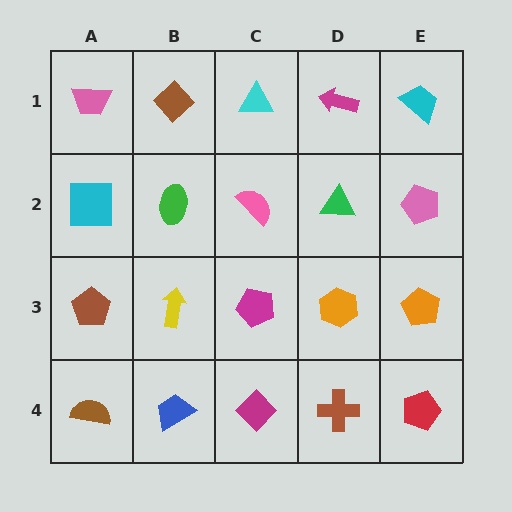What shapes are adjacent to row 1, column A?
A cyan square (row 2, column A), a brown diamond (row 1, column B).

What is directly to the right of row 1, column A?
A brown diamond.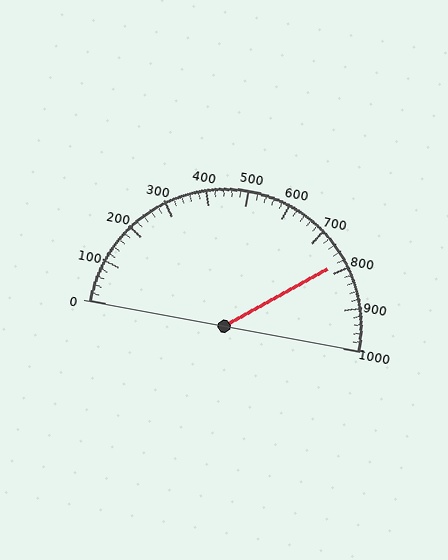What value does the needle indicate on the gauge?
The needle indicates approximately 780.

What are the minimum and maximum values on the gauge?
The gauge ranges from 0 to 1000.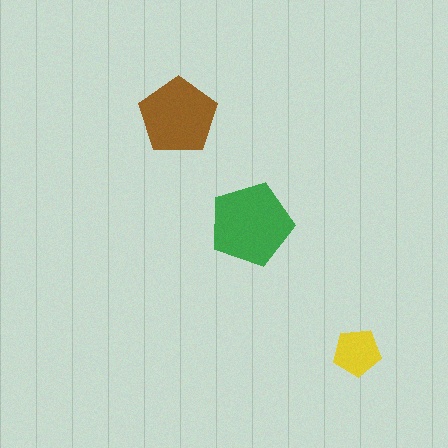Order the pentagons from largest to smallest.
the green one, the brown one, the yellow one.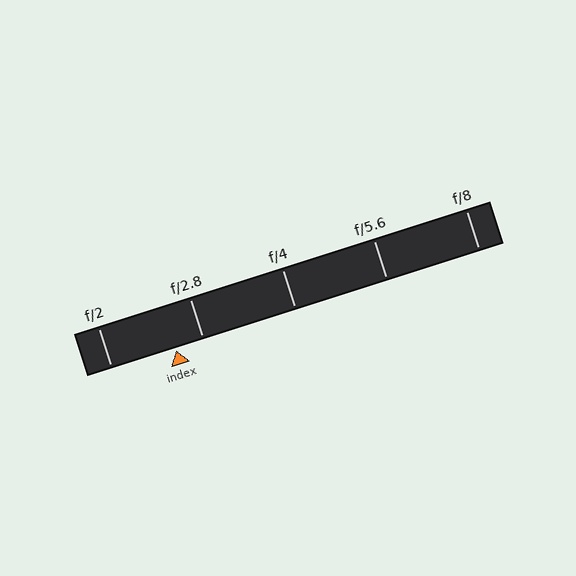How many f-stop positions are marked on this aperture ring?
There are 5 f-stop positions marked.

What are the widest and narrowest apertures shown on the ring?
The widest aperture shown is f/2 and the narrowest is f/8.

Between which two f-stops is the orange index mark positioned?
The index mark is between f/2 and f/2.8.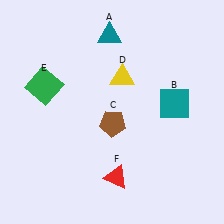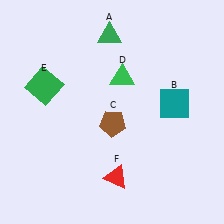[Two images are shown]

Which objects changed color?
A changed from teal to green. D changed from yellow to green.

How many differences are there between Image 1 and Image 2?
There are 2 differences between the two images.